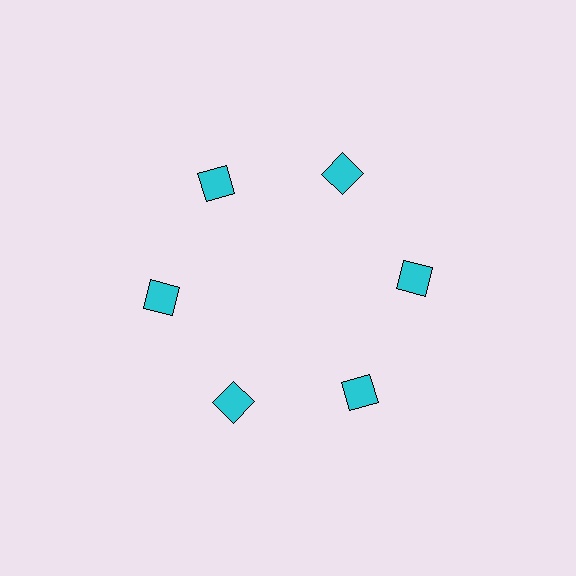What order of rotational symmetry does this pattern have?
This pattern has 6-fold rotational symmetry.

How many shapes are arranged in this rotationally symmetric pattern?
There are 6 shapes, arranged in 6 groups of 1.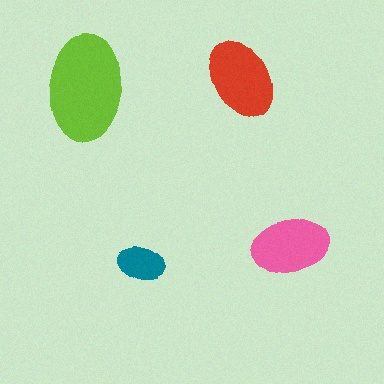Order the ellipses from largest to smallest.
the lime one, the red one, the pink one, the teal one.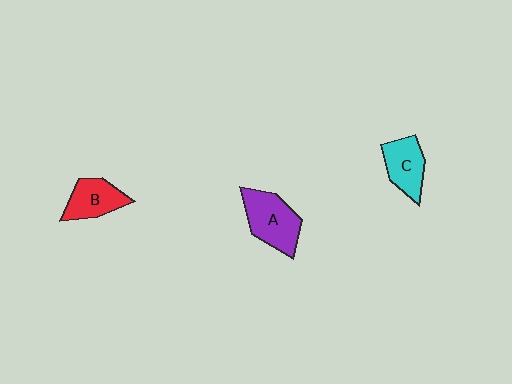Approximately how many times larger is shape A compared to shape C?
Approximately 1.3 times.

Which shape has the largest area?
Shape A (purple).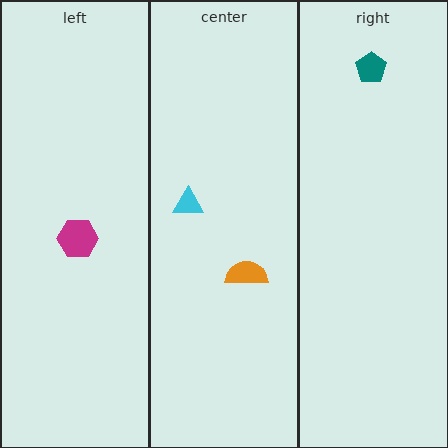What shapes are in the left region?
The magenta hexagon.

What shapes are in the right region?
The teal pentagon.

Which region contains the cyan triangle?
The center region.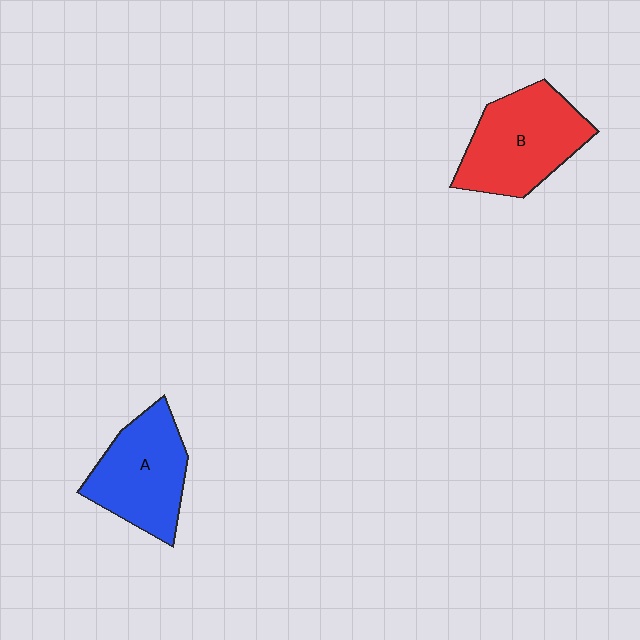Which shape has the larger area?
Shape B (red).